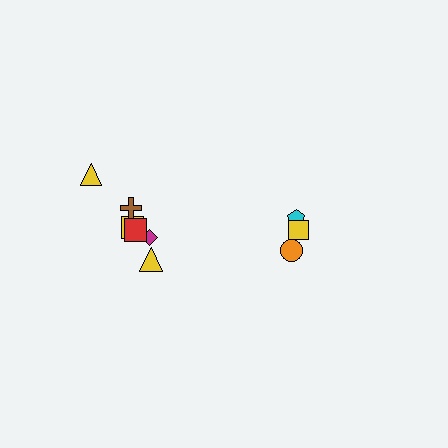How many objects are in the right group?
There are 3 objects.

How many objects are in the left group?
There are 6 objects.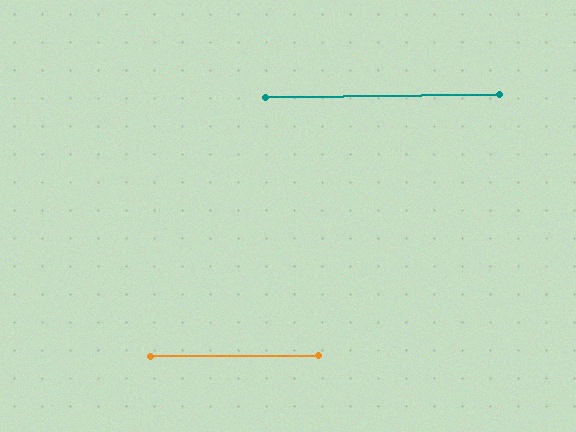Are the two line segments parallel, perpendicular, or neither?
Parallel — their directions differ by only 0.4°.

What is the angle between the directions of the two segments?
Approximately 0 degrees.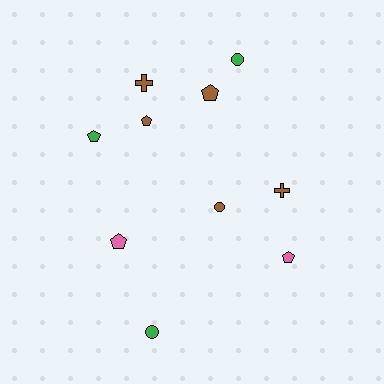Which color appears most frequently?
Brown, with 5 objects.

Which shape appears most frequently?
Pentagon, with 5 objects.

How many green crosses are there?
There are no green crosses.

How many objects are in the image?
There are 10 objects.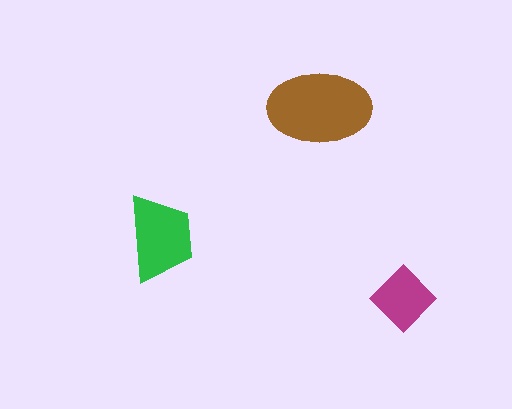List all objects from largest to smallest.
The brown ellipse, the green trapezoid, the magenta diamond.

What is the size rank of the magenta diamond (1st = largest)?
3rd.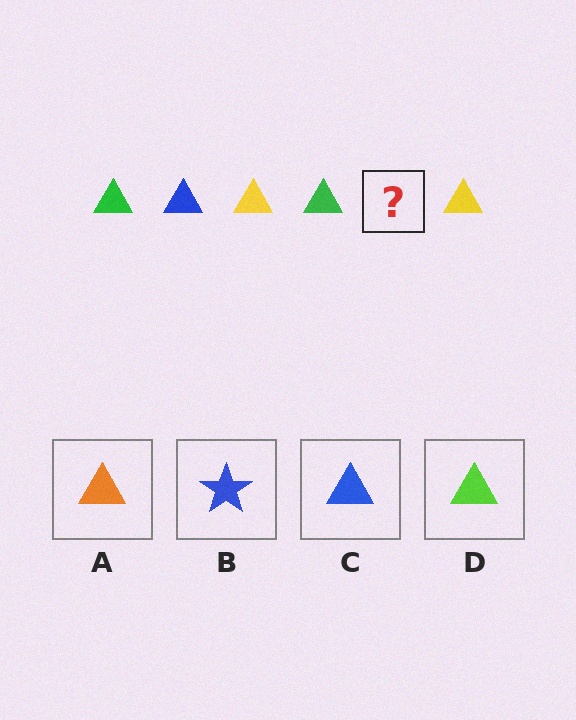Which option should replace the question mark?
Option C.